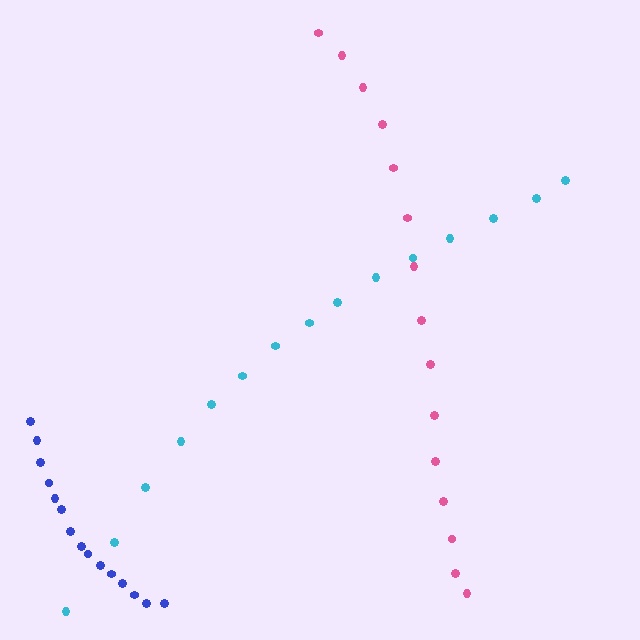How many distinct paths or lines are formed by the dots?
There are 3 distinct paths.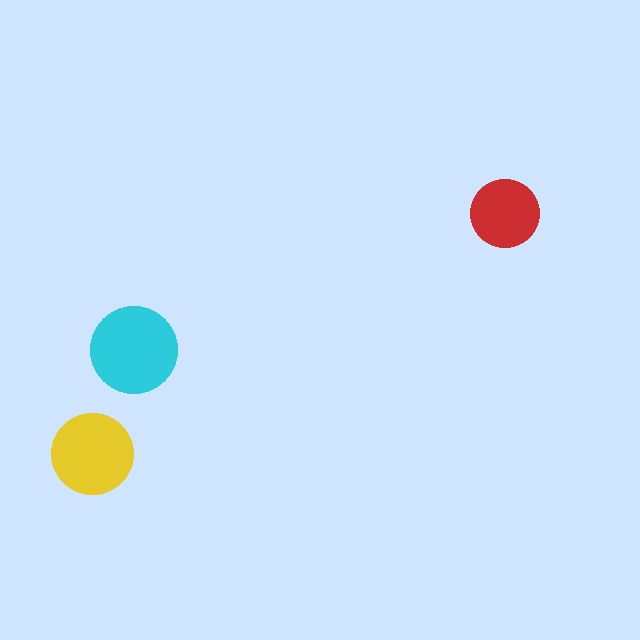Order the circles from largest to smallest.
the cyan one, the yellow one, the red one.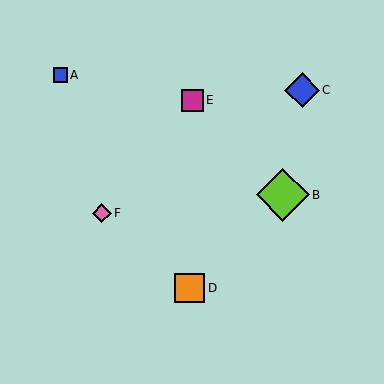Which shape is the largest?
The lime diamond (labeled B) is the largest.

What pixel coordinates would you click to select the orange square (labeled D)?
Click at (190, 288) to select the orange square D.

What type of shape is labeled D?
Shape D is an orange square.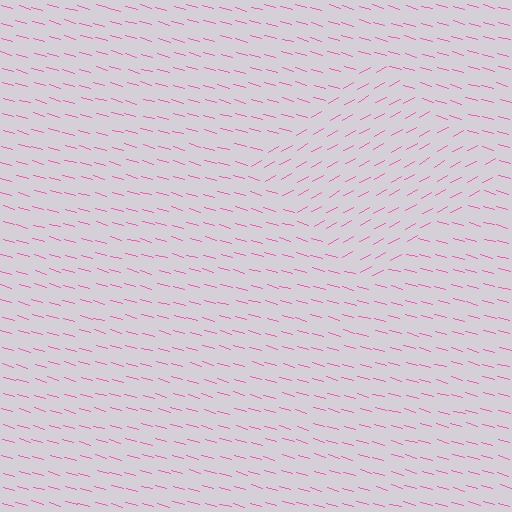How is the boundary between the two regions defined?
The boundary is defined purely by a change in line orientation (approximately 45 degrees difference). All lines are the same color and thickness.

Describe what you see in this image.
The image is filled with small pink line segments. A diamond region in the image has lines oriented differently from the surrounding lines, creating a visible texture boundary.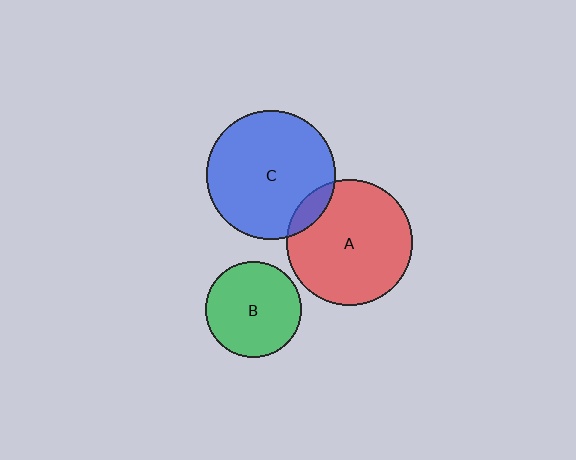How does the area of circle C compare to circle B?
Approximately 1.8 times.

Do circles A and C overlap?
Yes.